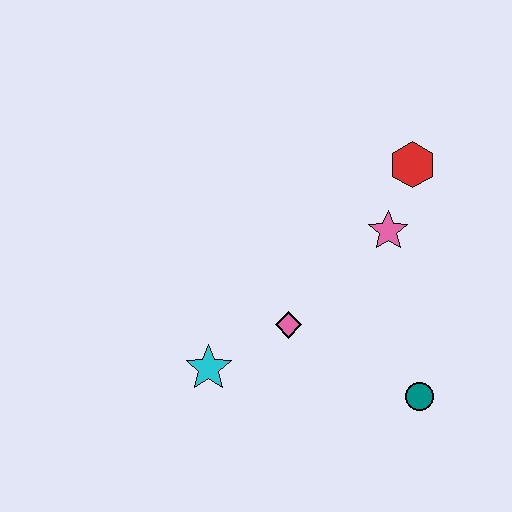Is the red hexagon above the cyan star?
Yes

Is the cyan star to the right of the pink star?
No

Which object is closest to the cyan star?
The pink diamond is closest to the cyan star.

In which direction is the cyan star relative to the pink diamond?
The cyan star is to the left of the pink diamond.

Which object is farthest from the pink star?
The cyan star is farthest from the pink star.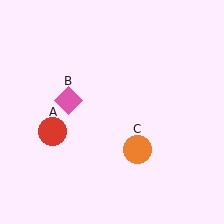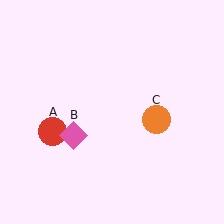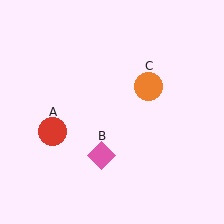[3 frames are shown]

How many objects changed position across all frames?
2 objects changed position: pink diamond (object B), orange circle (object C).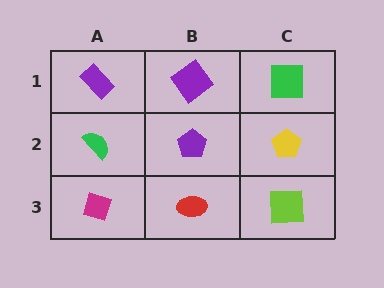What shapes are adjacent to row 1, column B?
A purple pentagon (row 2, column B), a purple rectangle (row 1, column A), a green square (row 1, column C).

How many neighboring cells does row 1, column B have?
3.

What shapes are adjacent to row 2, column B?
A purple diamond (row 1, column B), a red ellipse (row 3, column B), a green semicircle (row 2, column A), a yellow pentagon (row 2, column C).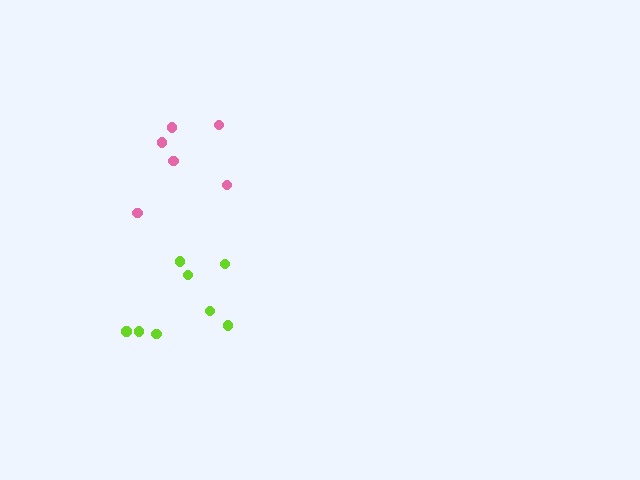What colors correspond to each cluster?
The clusters are colored: pink, lime.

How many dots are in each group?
Group 1: 6 dots, Group 2: 8 dots (14 total).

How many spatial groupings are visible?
There are 2 spatial groupings.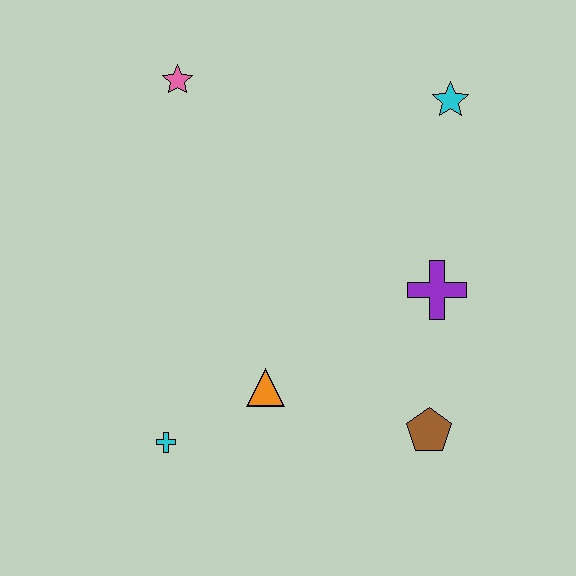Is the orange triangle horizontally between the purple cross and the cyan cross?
Yes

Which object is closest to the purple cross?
The brown pentagon is closest to the purple cross.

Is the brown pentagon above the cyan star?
No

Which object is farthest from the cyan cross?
The cyan star is farthest from the cyan cross.